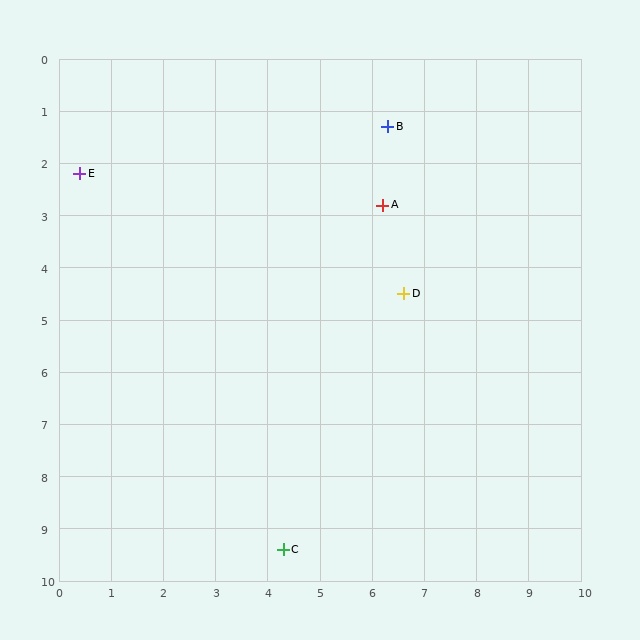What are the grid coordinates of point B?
Point B is at approximately (6.3, 1.3).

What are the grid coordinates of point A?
Point A is at approximately (6.2, 2.8).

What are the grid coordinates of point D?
Point D is at approximately (6.6, 4.5).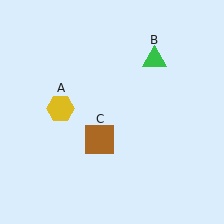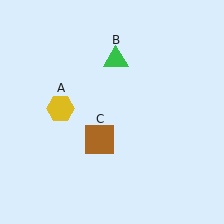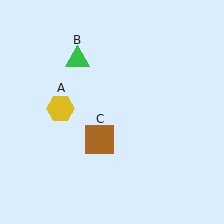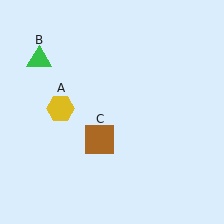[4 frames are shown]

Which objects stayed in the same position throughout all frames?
Yellow hexagon (object A) and brown square (object C) remained stationary.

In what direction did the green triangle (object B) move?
The green triangle (object B) moved left.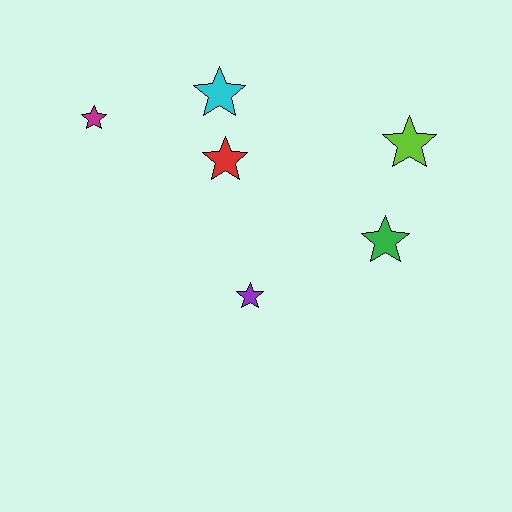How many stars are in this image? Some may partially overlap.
There are 6 stars.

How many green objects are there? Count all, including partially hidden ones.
There is 1 green object.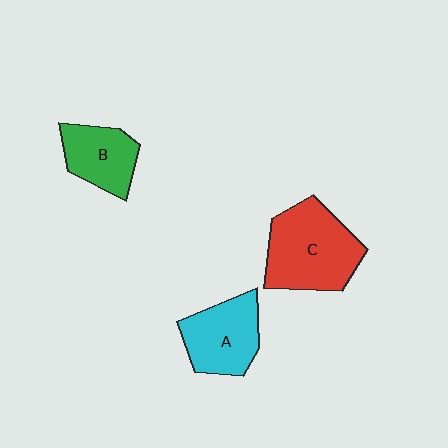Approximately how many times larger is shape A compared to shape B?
Approximately 1.2 times.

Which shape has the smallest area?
Shape B (green).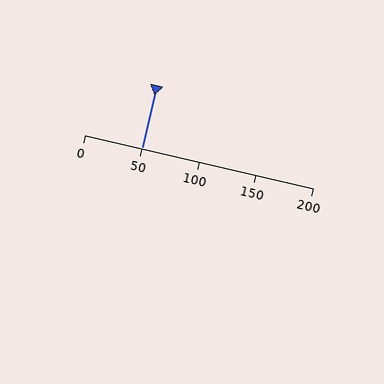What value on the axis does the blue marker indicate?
The marker indicates approximately 50.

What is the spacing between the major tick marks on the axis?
The major ticks are spaced 50 apart.